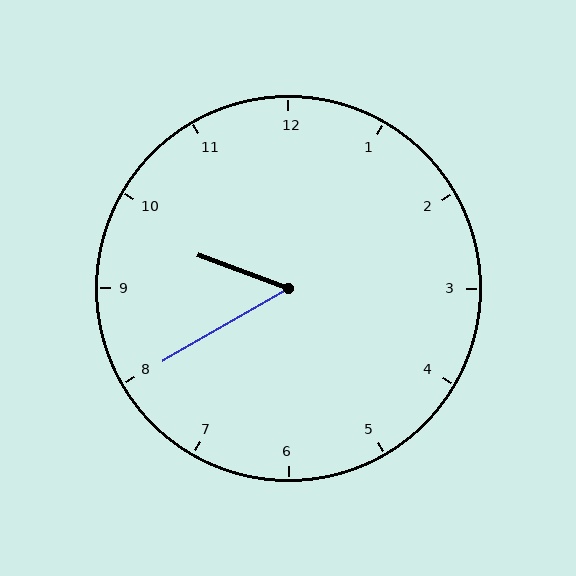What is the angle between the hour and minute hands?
Approximately 50 degrees.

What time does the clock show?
9:40.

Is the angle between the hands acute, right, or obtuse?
It is acute.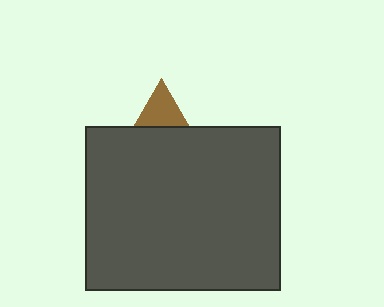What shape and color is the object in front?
The object in front is a dark gray rectangle.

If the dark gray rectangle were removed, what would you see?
You would see the complete brown triangle.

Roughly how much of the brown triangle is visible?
A small part of it is visible (roughly 31%).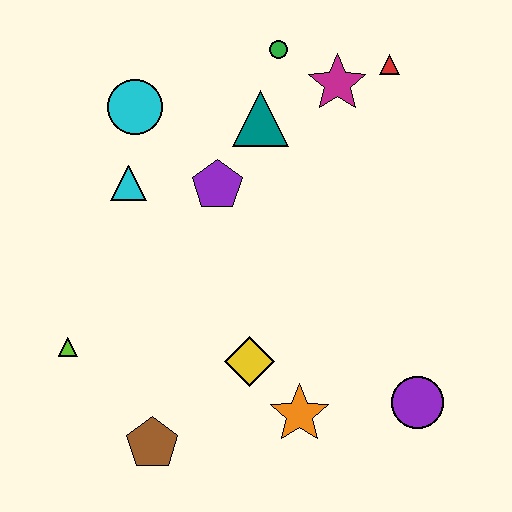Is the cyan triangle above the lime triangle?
Yes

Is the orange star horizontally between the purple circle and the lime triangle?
Yes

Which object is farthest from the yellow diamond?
The red triangle is farthest from the yellow diamond.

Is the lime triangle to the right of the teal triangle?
No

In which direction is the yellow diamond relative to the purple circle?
The yellow diamond is to the left of the purple circle.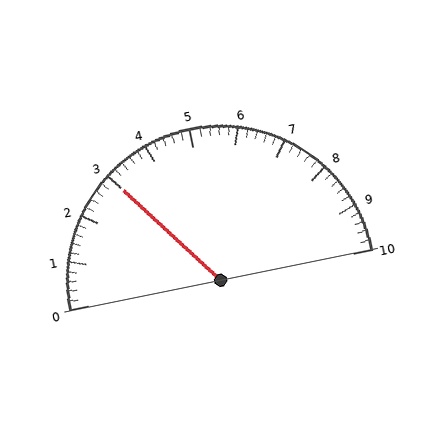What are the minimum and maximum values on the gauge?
The gauge ranges from 0 to 10.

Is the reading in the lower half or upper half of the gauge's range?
The reading is in the lower half of the range (0 to 10).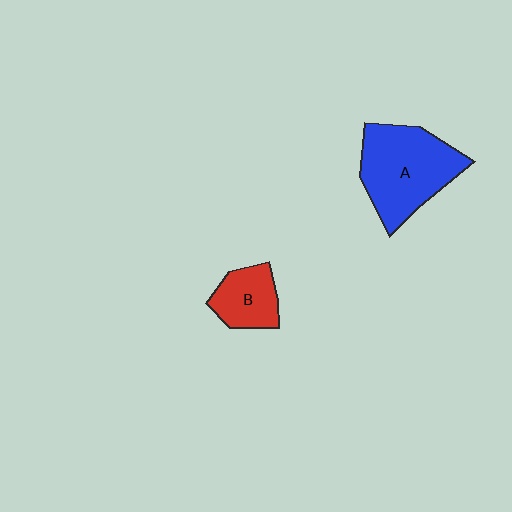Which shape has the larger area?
Shape A (blue).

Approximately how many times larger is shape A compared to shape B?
Approximately 2.1 times.